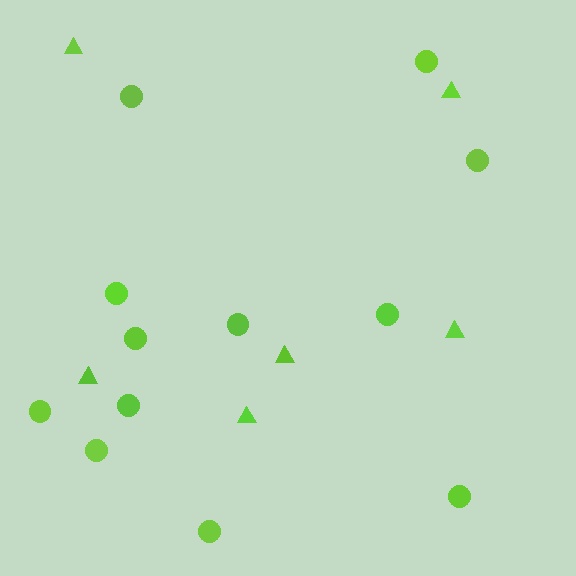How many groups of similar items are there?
There are 2 groups: one group of circles (12) and one group of triangles (6).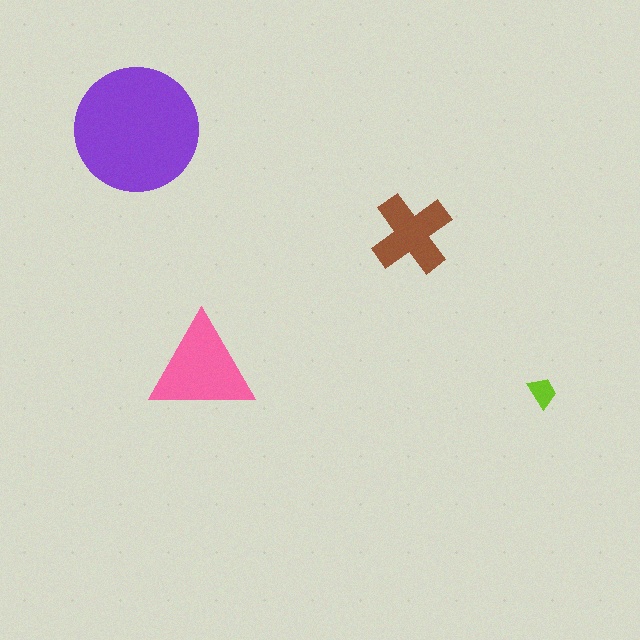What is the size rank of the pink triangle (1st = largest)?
2nd.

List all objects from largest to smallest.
The purple circle, the pink triangle, the brown cross, the lime trapezoid.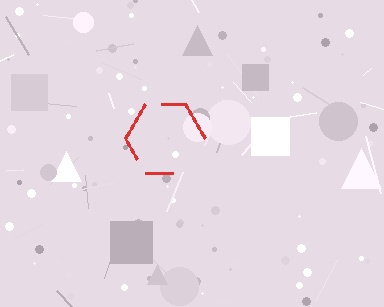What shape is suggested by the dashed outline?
The dashed outline suggests a hexagon.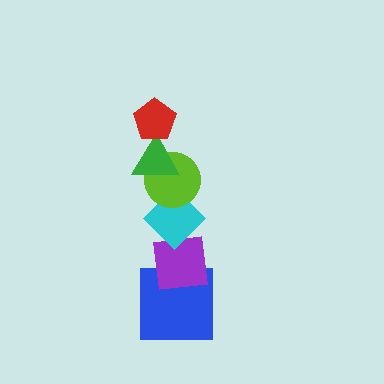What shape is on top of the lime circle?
The green triangle is on top of the lime circle.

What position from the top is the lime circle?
The lime circle is 3rd from the top.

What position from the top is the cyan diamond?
The cyan diamond is 4th from the top.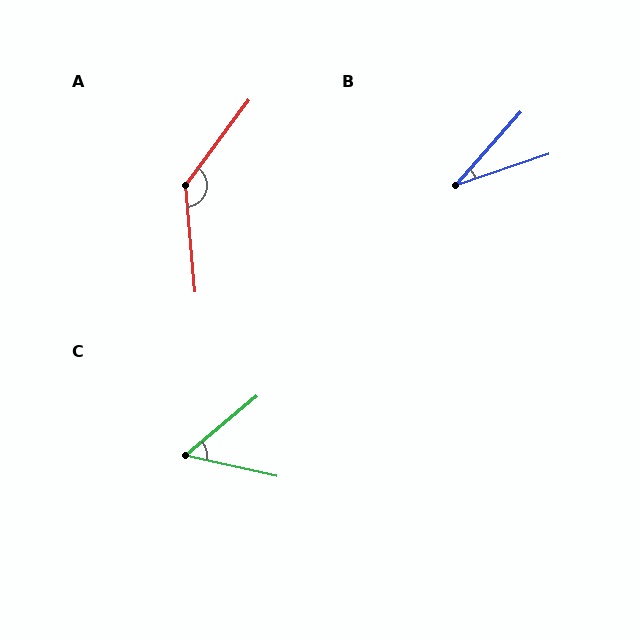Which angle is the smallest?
B, at approximately 30 degrees.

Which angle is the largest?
A, at approximately 138 degrees.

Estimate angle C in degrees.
Approximately 52 degrees.